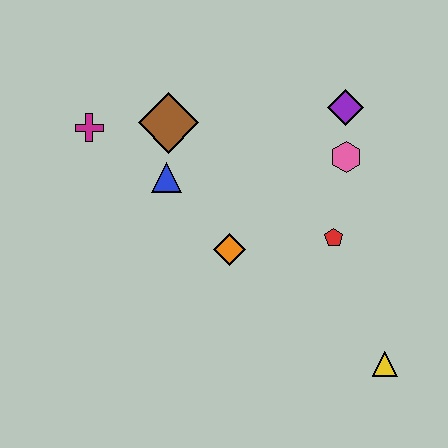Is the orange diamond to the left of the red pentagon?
Yes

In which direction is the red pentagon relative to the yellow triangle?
The red pentagon is above the yellow triangle.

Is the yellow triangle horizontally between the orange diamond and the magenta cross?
No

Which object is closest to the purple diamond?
The pink hexagon is closest to the purple diamond.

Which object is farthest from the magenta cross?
The yellow triangle is farthest from the magenta cross.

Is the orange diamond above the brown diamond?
No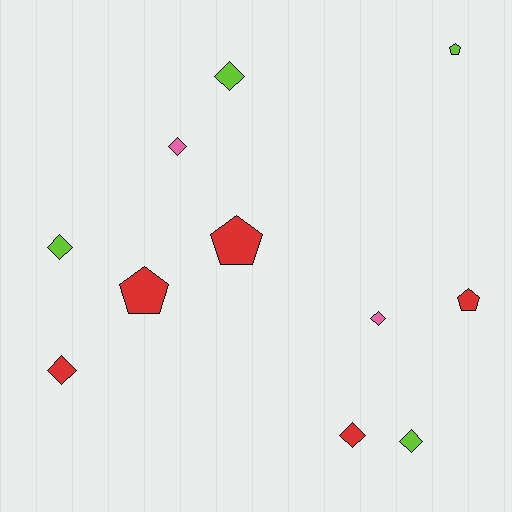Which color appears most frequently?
Red, with 5 objects.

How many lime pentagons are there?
There is 1 lime pentagon.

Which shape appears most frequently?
Diamond, with 7 objects.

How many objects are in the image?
There are 11 objects.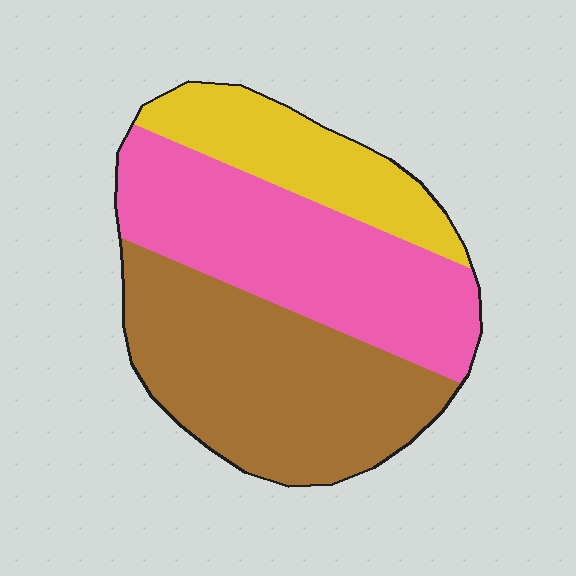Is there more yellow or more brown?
Brown.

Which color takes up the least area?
Yellow, at roughly 20%.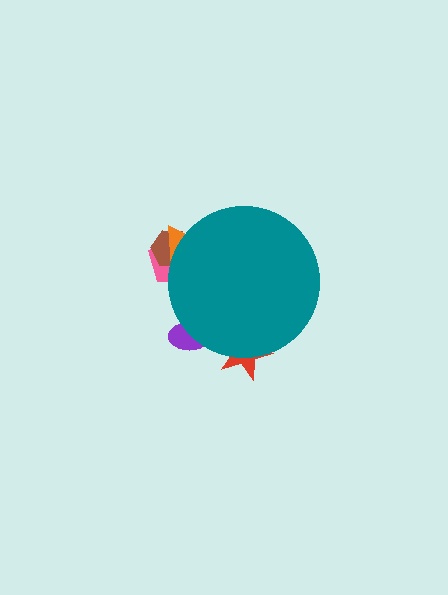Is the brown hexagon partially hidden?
Yes, the brown hexagon is partially hidden behind the teal circle.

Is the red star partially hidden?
Yes, the red star is partially hidden behind the teal circle.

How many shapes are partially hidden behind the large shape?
5 shapes are partially hidden.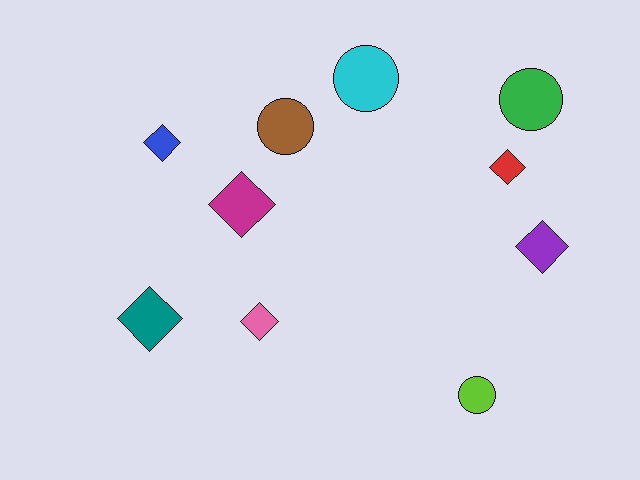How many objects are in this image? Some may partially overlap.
There are 10 objects.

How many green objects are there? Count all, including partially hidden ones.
There is 1 green object.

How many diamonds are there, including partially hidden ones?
There are 6 diamonds.